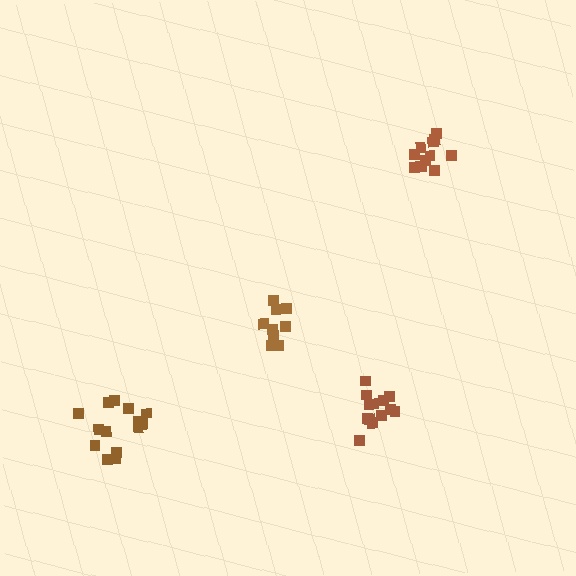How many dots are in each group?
Group 1: 10 dots, Group 2: 12 dots, Group 3: 13 dots, Group 4: 14 dots (49 total).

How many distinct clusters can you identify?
There are 4 distinct clusters.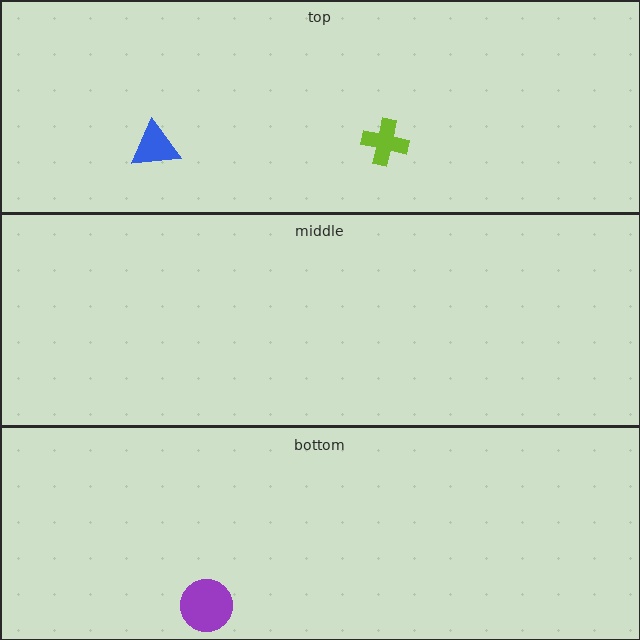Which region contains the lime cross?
The top region.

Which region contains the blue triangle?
The top region.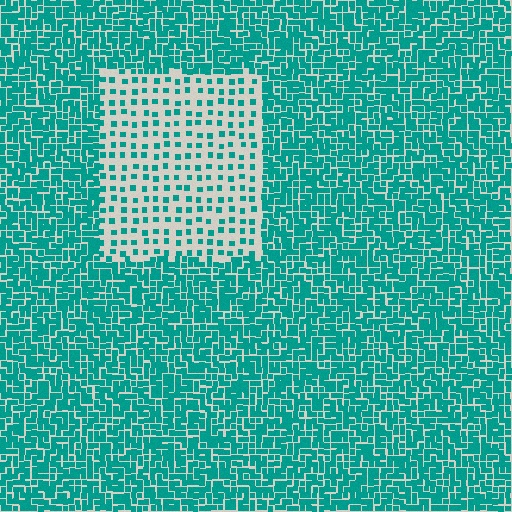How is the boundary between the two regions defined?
The boundary is defined by a change in element density (approximately 3.0x ratio). All elements are the same color, size, and shape.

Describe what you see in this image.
The image contains small teal elements arranged at two different densities. A rectangle-shaped region is visible where the elements are less densely packed than the surrounding area.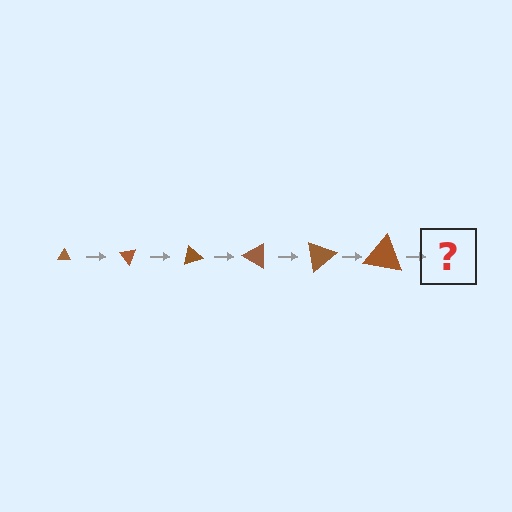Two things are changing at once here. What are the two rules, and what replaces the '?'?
The two rules are that the triangle grows larger each step and it rotates 50 degrees each step. The '?' should be a triangle, larger than the previous one and rotated 300 degrees from the start.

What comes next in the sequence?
The next element should be a triangle, larger than the previous one and rotated 300 degrees from the start.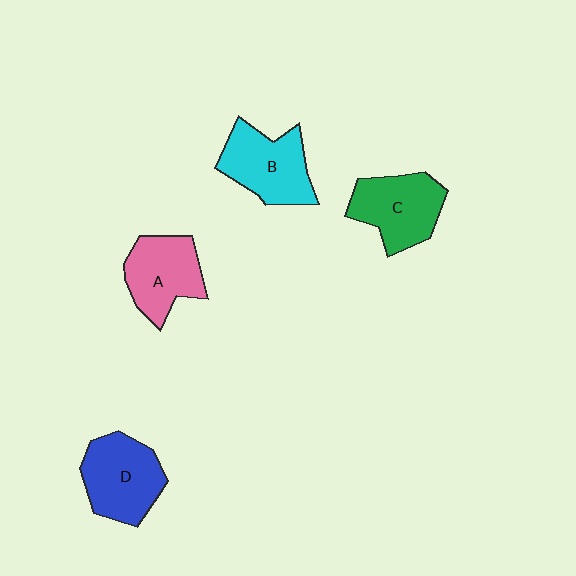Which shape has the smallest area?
Shape A (pink).